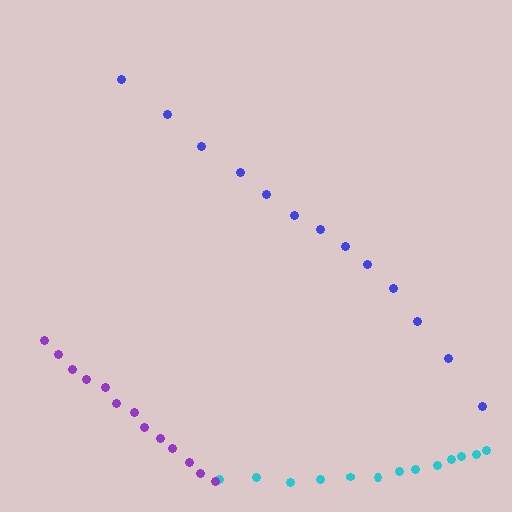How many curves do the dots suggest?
There are 3 distinct paths.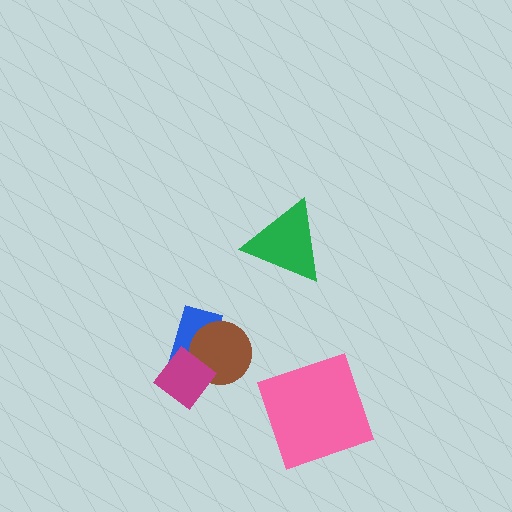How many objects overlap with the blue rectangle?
2 objects overlap with the blue rectangle.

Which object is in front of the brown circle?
The magenta diamond is in front of the brown circle.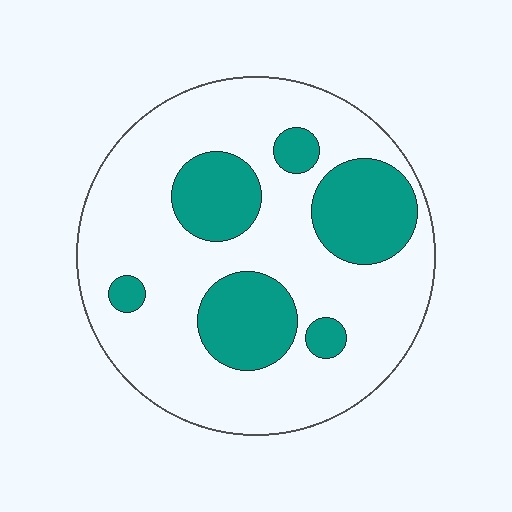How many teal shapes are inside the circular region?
6.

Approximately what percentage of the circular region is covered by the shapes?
Approximately 25%.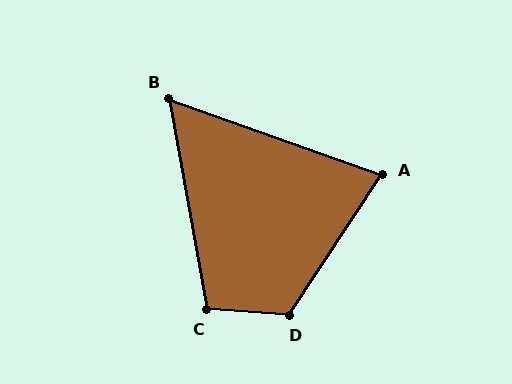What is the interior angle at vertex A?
Approximately 76 degrees (acute).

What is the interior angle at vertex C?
Approximately 104 degrees (obtuse).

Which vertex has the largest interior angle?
D, at approximately 120 degrees.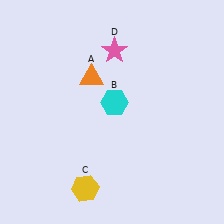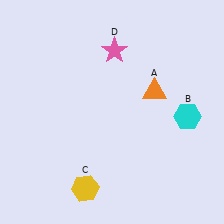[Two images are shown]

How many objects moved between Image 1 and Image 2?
2 objects moved between the two images.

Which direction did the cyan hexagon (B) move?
The cyan hexagon (B) moved right.